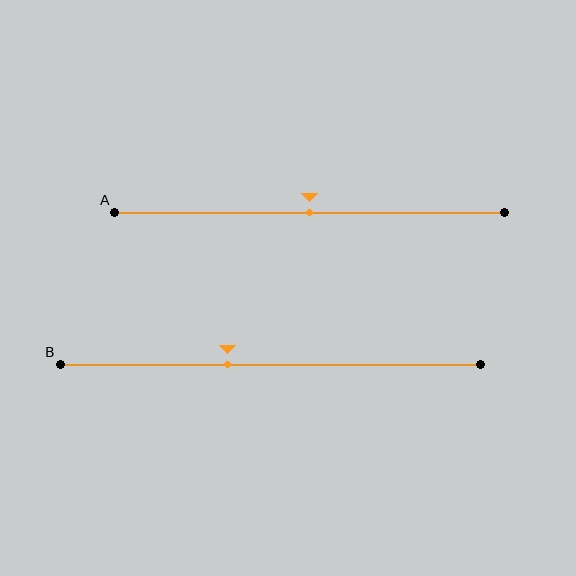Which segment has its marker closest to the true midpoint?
Segment A has its marker closest to the true midpoint.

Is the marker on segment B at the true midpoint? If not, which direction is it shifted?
No, the marker on segment B is shifted to the left by about 10% of the segment length.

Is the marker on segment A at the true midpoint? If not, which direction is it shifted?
Yes, the marker on segment A is at the true midpoint.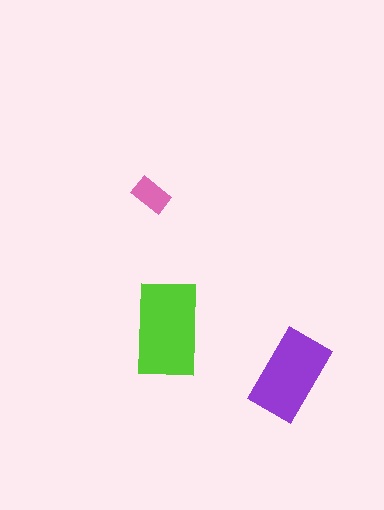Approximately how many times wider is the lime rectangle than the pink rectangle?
About 2.5 times wider.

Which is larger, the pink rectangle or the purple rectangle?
The purple one.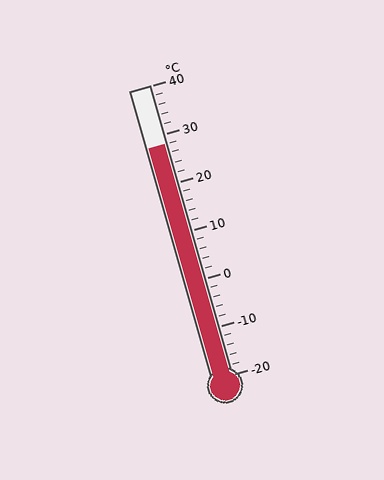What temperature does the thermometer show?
The thermometer shows approximately 28°C.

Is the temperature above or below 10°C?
The temperature is above 10°C.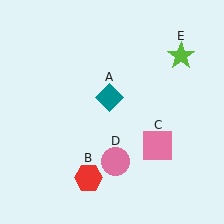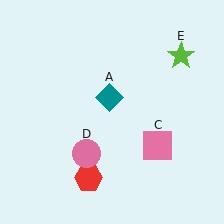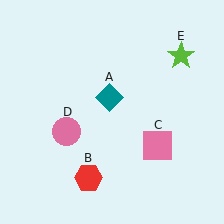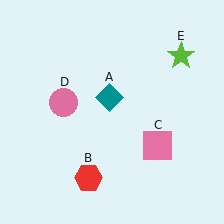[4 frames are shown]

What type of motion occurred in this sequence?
The pink circle (object D) rotated clockwise around the center of the scene.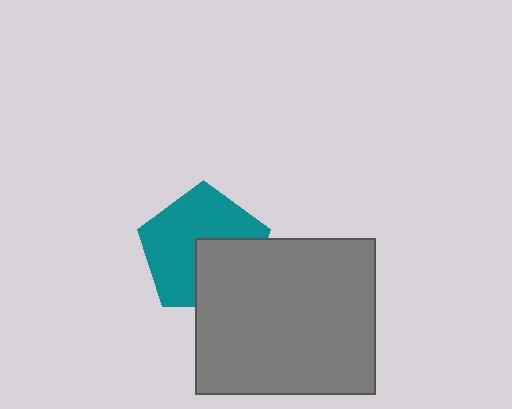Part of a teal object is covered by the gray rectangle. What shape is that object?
It is a pentagon.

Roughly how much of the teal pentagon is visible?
About half of it is visible (roughly 64%).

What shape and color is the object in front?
The object in front is a gray rectangle.